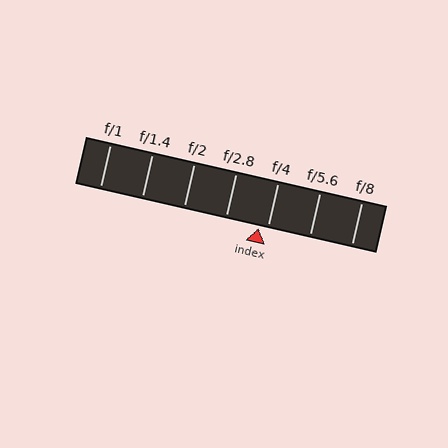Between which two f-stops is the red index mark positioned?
The index mark is between f/2.8 and f/4.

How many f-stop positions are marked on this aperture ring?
There are 7 f-stop positions marked.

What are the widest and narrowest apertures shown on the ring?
The widest aperture shown is f/1 and the narrowest is f/8.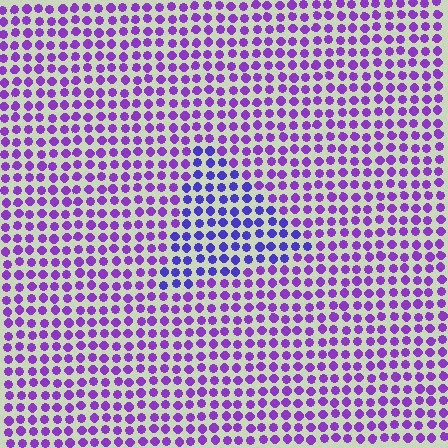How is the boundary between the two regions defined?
The boundary is defined purely by a slight shift in hue (about 30 degrees). Spacing, size, and orientation are identical on both sides.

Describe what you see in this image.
The image is filled with small purple elements in a uniform arrangement. A triangle-shaped region is visible where the elements are tinted to a slightly different hue, forming a subtle color boundary.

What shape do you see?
I see a triangle.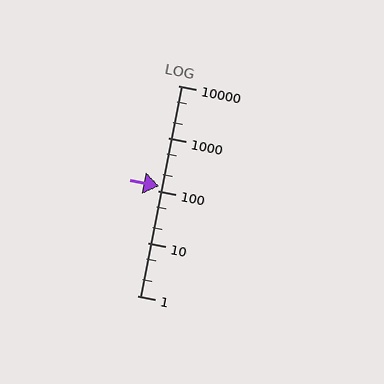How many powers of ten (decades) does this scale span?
The scale spans 4 decades, from 1 to 10000.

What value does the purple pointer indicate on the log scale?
The pointer indicates approximately 120.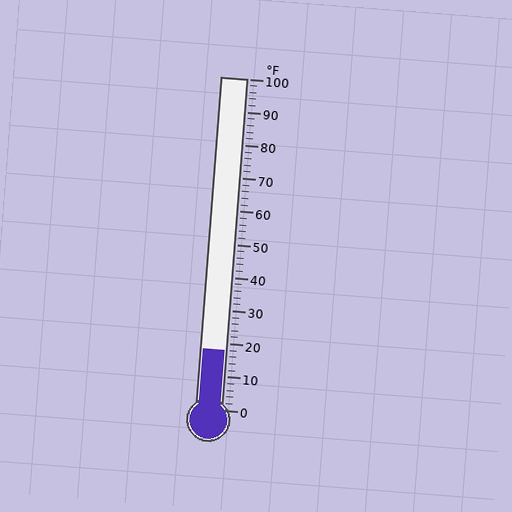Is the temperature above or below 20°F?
The temperature is below 20°F.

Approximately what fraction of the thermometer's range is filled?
The thermometer is filled to approximately 20% of its range.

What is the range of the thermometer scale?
The thermometer scale ranges from 0°F to 100°F.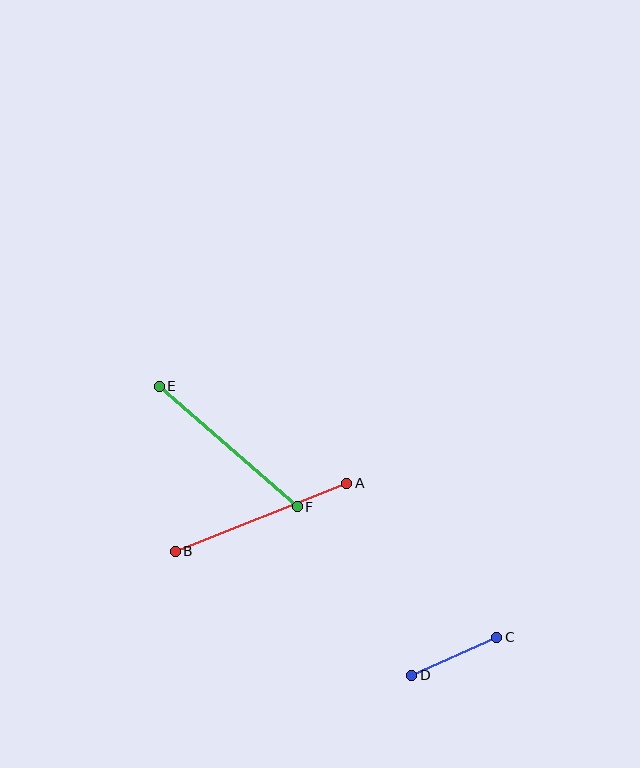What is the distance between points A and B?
The distance is approximately 185 pixels.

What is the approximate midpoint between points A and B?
The midpoint is at approximately (261, 517) pixels.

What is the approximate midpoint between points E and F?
The midpoint is at approximately (228, 446) pixels.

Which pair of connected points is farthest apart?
Points A and B are farthest apart.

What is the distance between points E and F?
The distance is approximately 183 pixels.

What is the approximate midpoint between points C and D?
The midpoint is at approximately (454, 656) pixels.